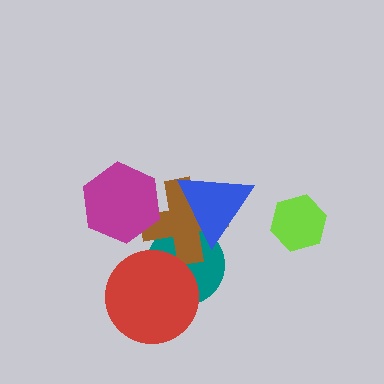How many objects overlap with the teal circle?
3 objects overlap with the teal circle.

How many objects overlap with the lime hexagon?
0 objects overlap with the lime hexagon.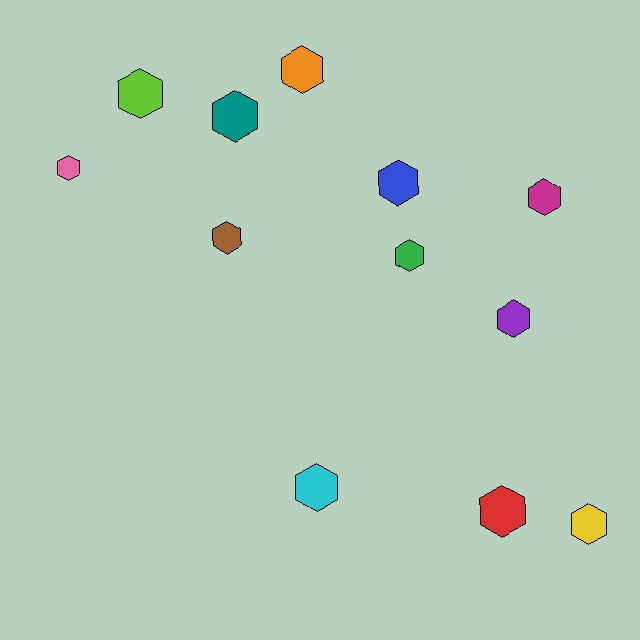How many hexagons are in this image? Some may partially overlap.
There are 12 hexagons.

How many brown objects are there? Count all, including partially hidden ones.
There is 1 brown object.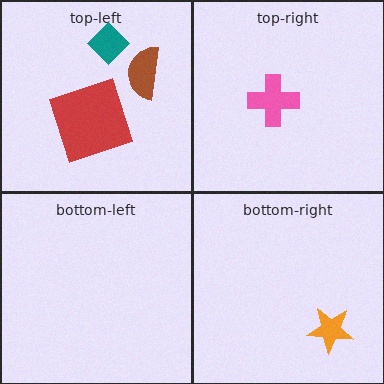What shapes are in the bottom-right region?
The orange star.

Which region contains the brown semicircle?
The top-left region.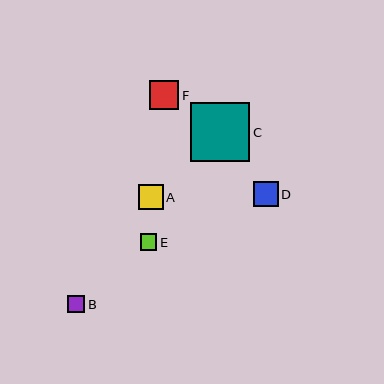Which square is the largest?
Square C is the largest with a size of approximately 59 pixels.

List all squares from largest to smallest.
From largest to smallest: C, F, D, A, B, E.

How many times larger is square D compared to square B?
Square D is approximately 1.5 times the size of square B.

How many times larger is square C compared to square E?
Square C is approximately 3.6 times the size of square E.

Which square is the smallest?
Square E is the smallest with a size of approximately 17 pixels.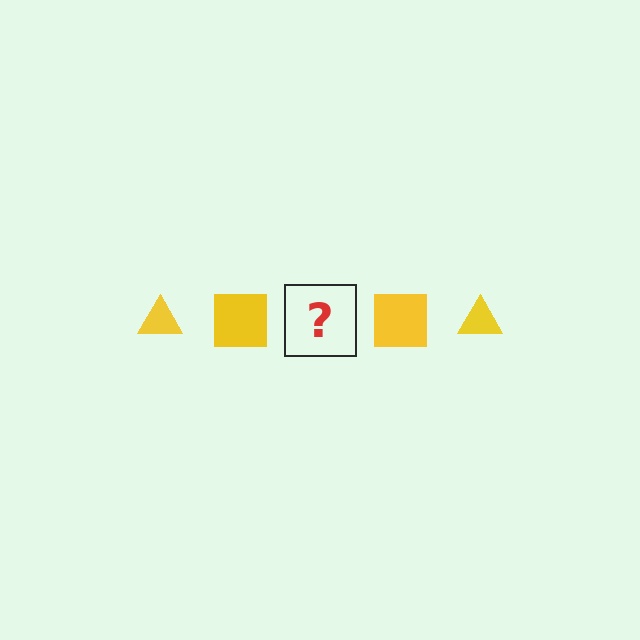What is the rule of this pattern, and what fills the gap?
The rule is that the pattern cycles through triangle, square shapes in yellow. The gap should be filled with a yellow triangle.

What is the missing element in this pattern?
The missing element is a yellow triangle.